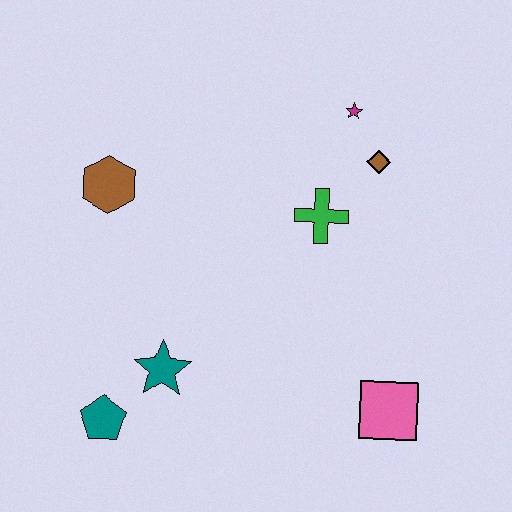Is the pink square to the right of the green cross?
Yes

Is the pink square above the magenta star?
No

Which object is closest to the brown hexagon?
The teal star is closest to the brown hexagon.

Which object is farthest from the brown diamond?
The teal pentagon is farthest from the brown diamond.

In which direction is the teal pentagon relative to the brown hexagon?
The teal pentagon is below the brown hexagon.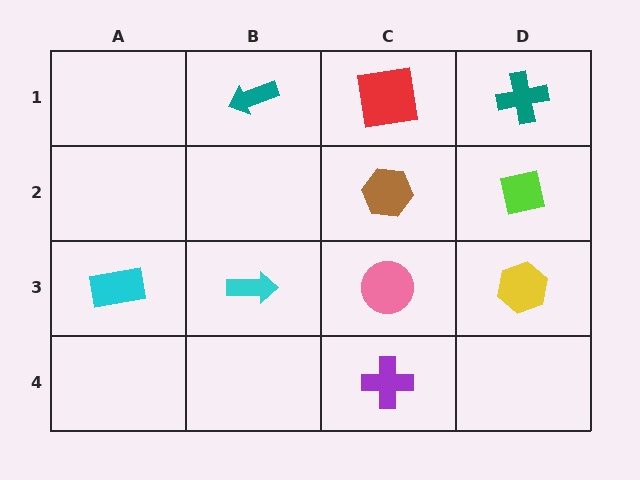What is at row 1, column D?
A teal cross.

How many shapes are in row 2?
2 shapes.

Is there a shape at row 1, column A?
No, that cell is empty.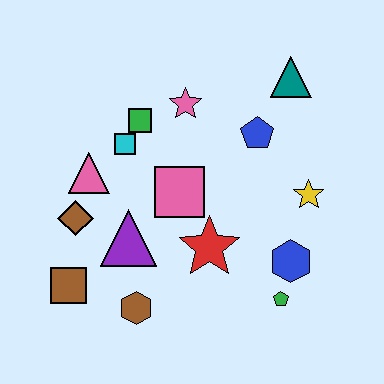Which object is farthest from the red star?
The teal triangle is farthest from the red star.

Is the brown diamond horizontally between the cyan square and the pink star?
No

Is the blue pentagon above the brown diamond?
Yes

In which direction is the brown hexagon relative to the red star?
The brown hexagon is to the left of the red star.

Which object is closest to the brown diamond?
The pink triangle is closest to the brown diamond.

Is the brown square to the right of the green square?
No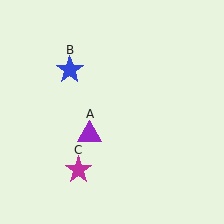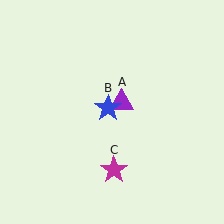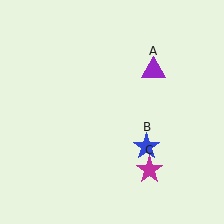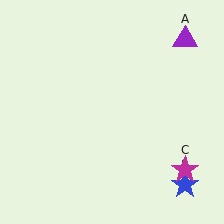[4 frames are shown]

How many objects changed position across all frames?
3 objects changed position: purple triangle (object A), blue star (object B), magenta star (object C).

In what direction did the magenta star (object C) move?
The magenta star (object C) moved right.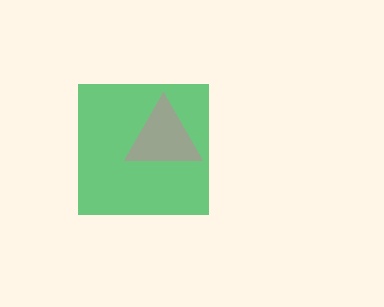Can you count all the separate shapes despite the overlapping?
Yes, there are 2 separate shapes.